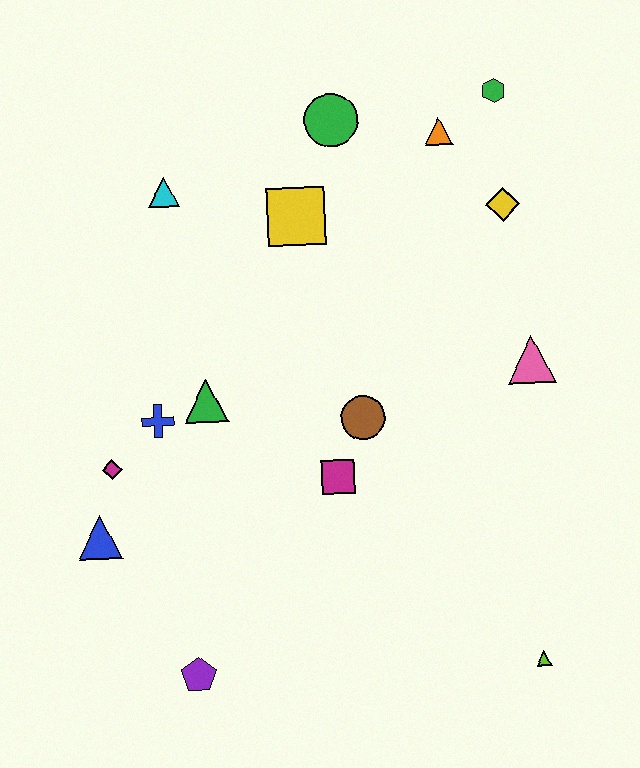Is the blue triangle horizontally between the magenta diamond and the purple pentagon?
No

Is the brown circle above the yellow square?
No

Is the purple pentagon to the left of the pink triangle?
Yes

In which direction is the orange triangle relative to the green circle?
The orange triangle is to the right of the green circle.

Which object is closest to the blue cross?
The green triangle is closest to the blue cross.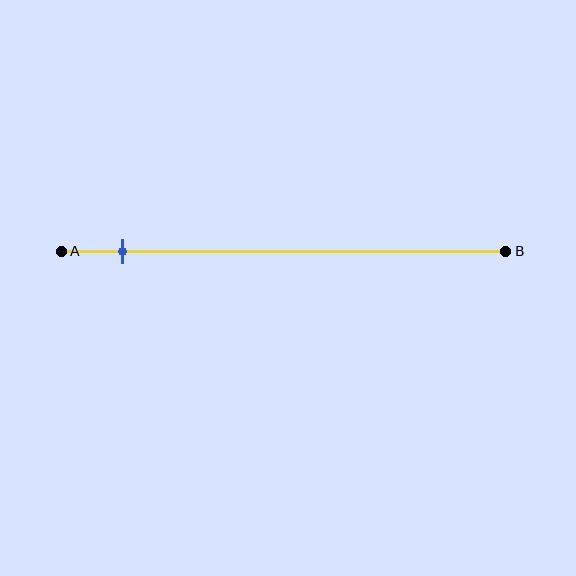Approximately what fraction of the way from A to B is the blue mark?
The blue mark is approximately 15% of the way from A to B.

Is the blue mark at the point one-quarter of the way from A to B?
No, the mark is at about 15% from A, not at the 25% one-quarter point.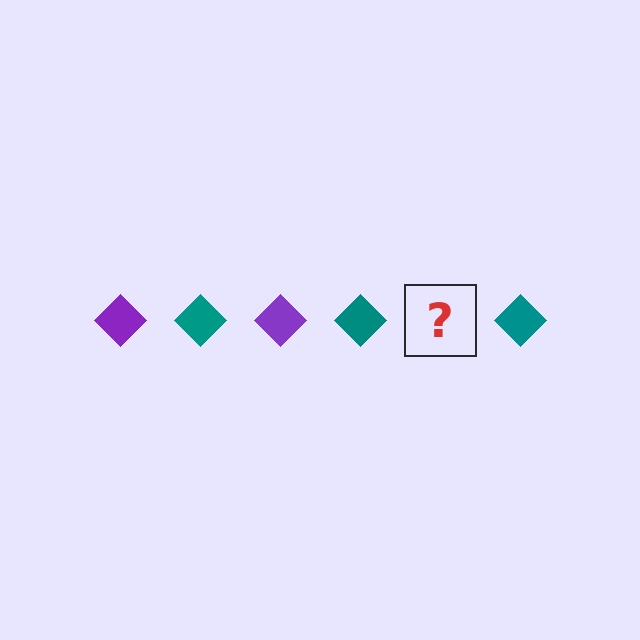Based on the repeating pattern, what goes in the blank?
The blank should be a purple diamond.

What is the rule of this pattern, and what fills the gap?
The rule is that the pattern cycles through purple, teal diamonds. The gap should be filled with a purple diamond.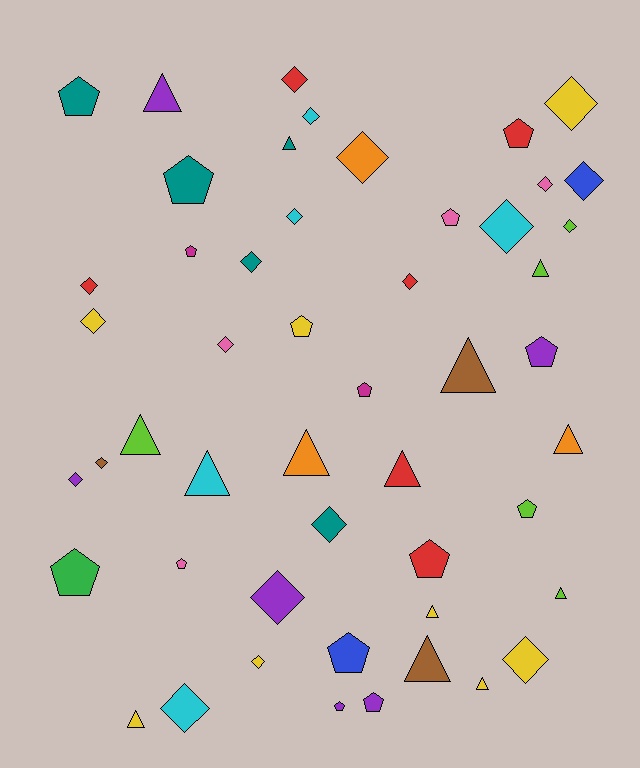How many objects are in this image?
There are 50 objects.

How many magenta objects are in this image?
There are 2 magenta objects.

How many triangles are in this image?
There are 14 triangles.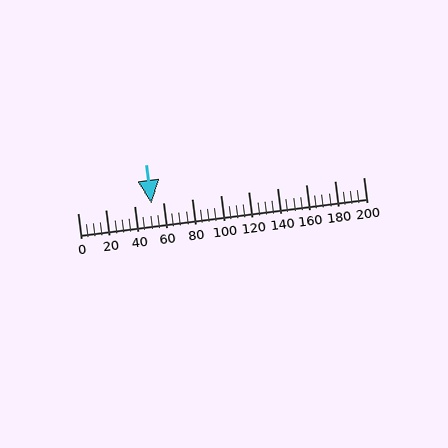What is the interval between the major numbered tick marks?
The major tick marks are spaced 20 units apart.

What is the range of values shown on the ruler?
The ruler shows values from 0 to 200.